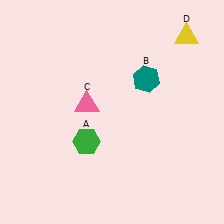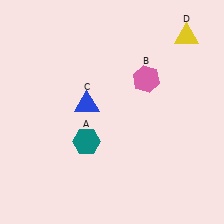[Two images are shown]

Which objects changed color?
A changed from green to teal. B changed from teal to pink. C changed from pink to blue.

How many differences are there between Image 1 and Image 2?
There are 3 differences between the two images.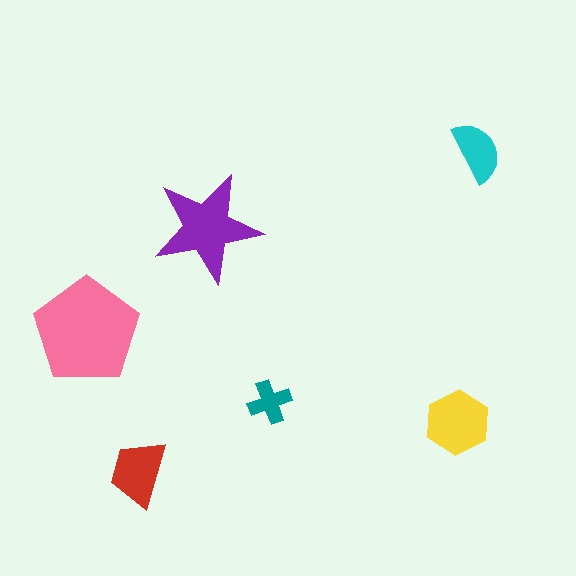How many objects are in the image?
There are 6 objects in the image.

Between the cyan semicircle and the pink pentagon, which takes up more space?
The pink pentagon.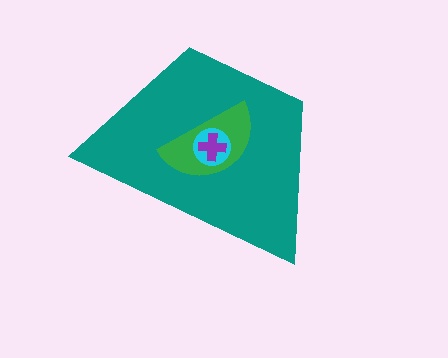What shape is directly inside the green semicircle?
The cyan circle.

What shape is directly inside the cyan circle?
The purple cross.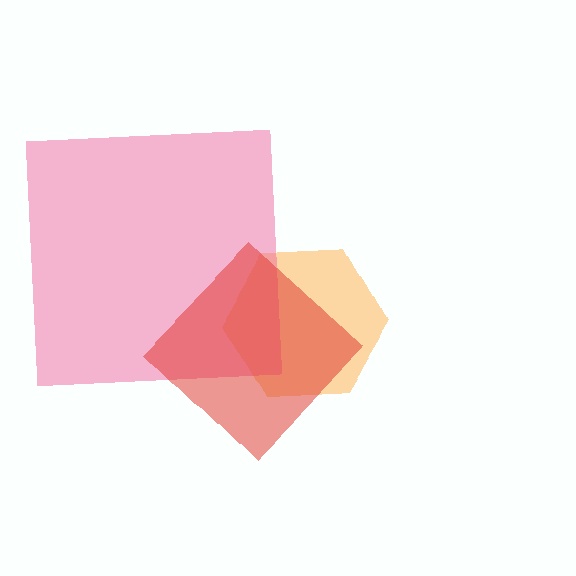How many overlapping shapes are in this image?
There are 3 overlapping shapes in the image.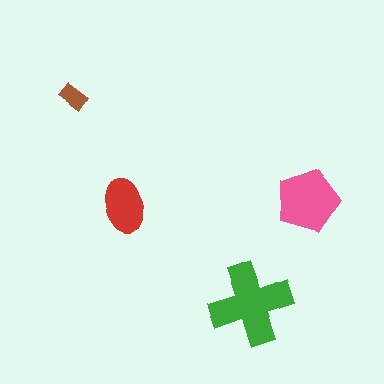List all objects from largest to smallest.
The green cross, the pink pentagon, the red ellipse, the brown rectangle.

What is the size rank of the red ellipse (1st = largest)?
3rd.